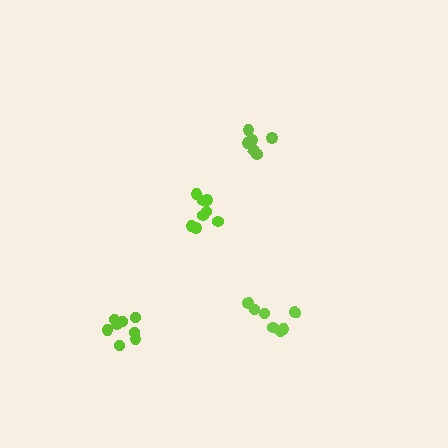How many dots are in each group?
Group 1: 7 dots, Group 2: 6 dots, Group 3: 8 dots, Group 4: 8 dots (29 total).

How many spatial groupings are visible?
There are 4 spatial groupings.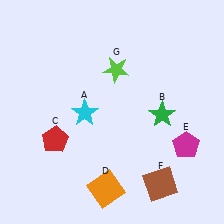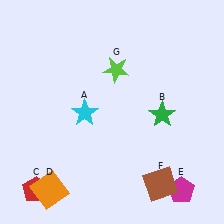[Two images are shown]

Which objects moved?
The objects that moved are: the red pentagon (C), the orange square (D), the magenta pentagon (E).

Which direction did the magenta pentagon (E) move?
The magenta pentagon (E) moved down.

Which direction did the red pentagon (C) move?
The red pentagon (C) moved down.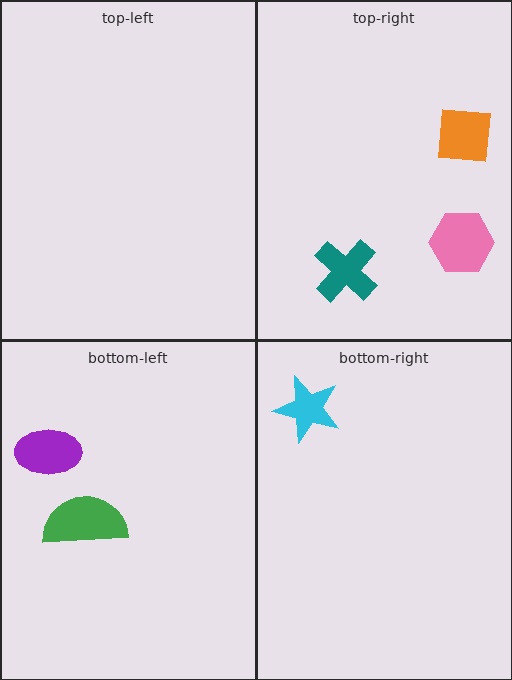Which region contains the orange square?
The top-right region.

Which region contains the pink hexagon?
The top-right region.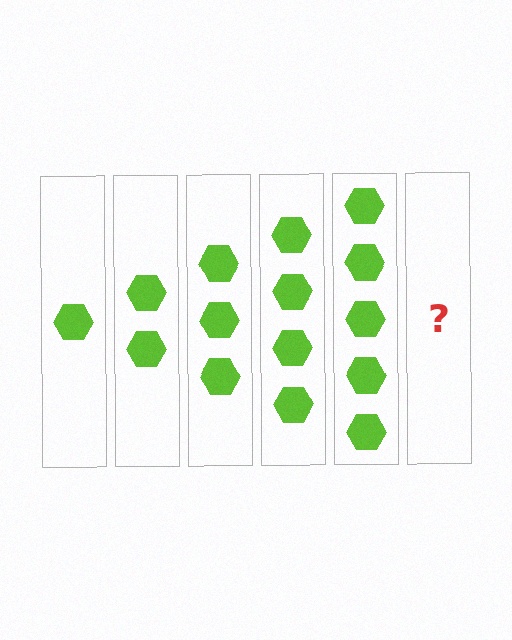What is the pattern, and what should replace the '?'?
The pattern is that each step adds one more hexagon. The '?' should be 6 hexagons.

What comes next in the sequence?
The next element should be 6 hexagons.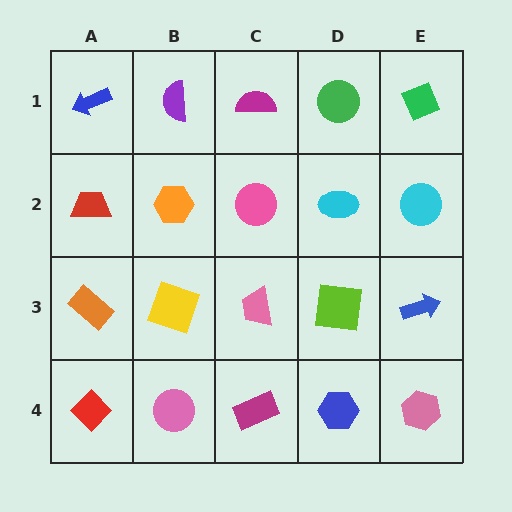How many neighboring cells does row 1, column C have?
3.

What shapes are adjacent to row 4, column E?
A blue arrow (row 3, column E), a blue hexagon (row 4, column D).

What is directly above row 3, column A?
A red trapezoid.